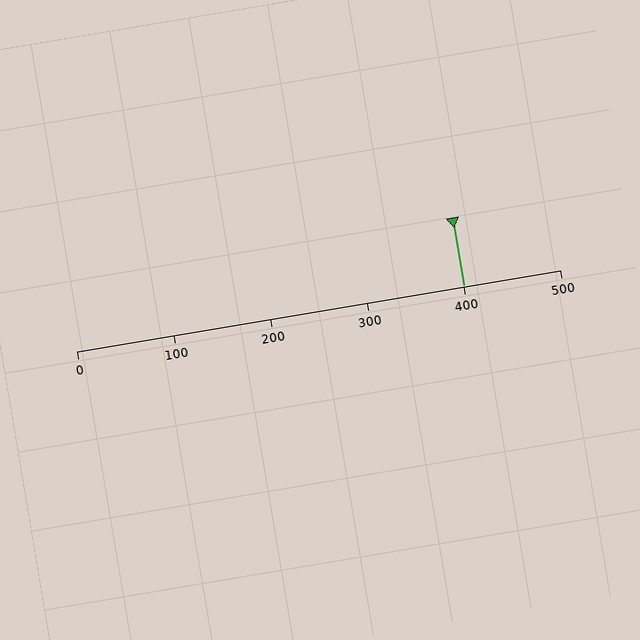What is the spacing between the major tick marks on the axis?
The major ticks are spaced 100 apart.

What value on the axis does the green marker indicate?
The marker indicates approximately 400.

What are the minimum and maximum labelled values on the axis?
The axis runs from 0 to 500.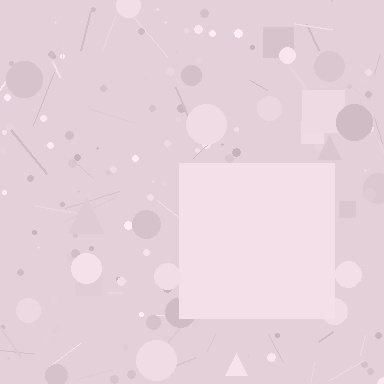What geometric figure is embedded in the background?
A square is embedded in the background.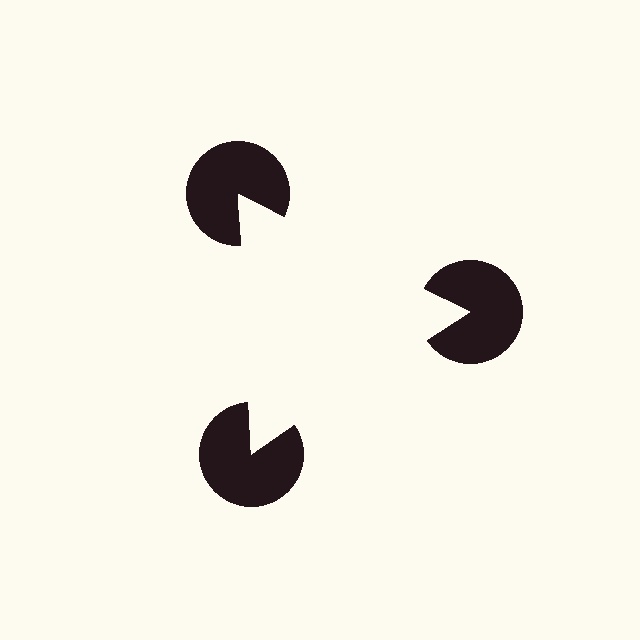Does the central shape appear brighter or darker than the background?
It typically appears slightly brighter than the background, even though no actual brightness change is drawn.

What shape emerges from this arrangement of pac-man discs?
An illusory triangle — its edges are inferred from the aligned wedge cuts in the pac-man discs, not physically drawn.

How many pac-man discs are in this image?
There are 3 — one at each vertex of the illusory triangle.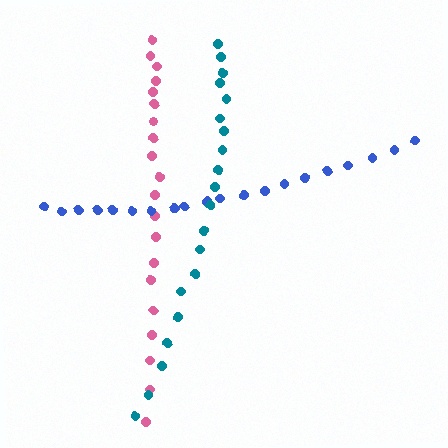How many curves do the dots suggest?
There are 3 distinct paths.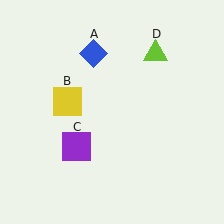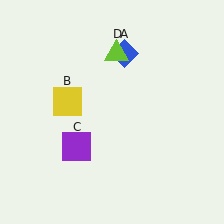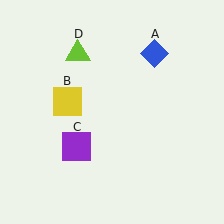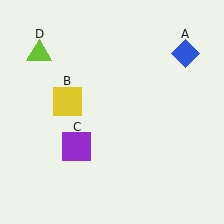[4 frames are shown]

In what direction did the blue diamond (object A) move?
The blue diamond (object A) moved right.